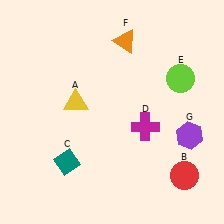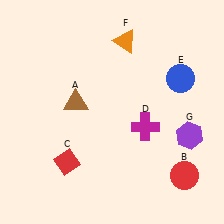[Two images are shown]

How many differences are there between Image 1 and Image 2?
There are 3 differences between the two images.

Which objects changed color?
A changed from yellow to brown. C changed from teal to red. E changed from lime to blue.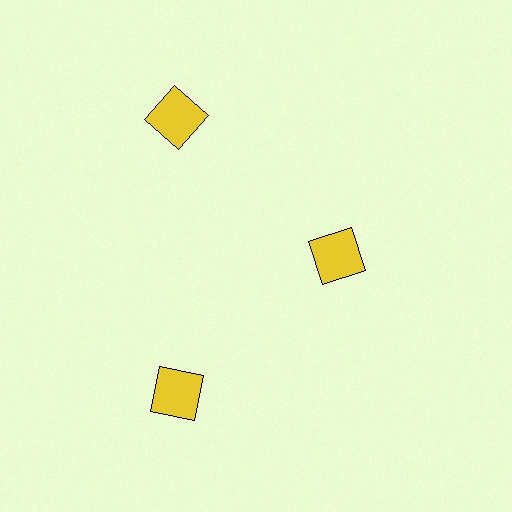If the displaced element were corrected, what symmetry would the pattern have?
It would have 3-fold rotational symmetry — the pattern would map onto itself every 120 degrees.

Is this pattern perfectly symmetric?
No. The 3 yellow squares are arranged in a ring, but one element near the 3 o'clock position is pulled inward toward the center, breaking the 3-fold rotational symmetry.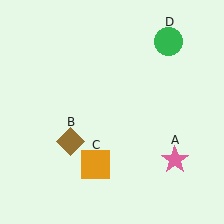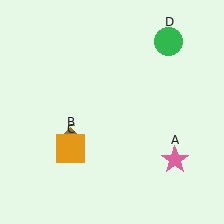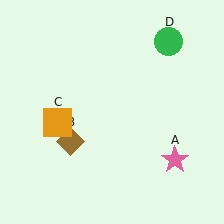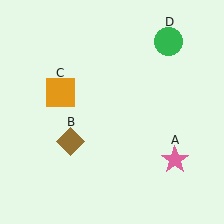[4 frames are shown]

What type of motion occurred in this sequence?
The orange square (object C) rotated clockwise around the center of the scene.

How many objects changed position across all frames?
1 object changed position: orange square (object C).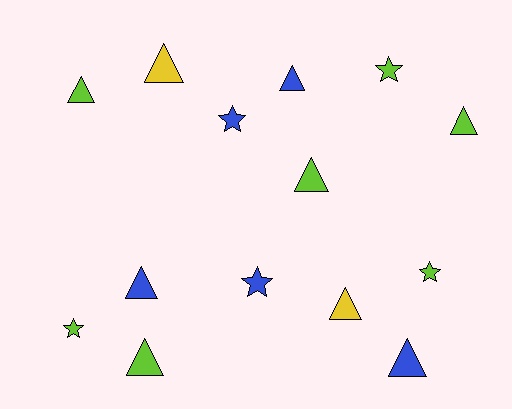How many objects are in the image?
There are 14 objects.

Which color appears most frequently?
Lime, with 7 objects.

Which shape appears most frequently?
Triangle, with 9 objects.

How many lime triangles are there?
There are 4 lime triangles.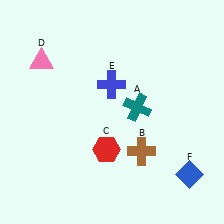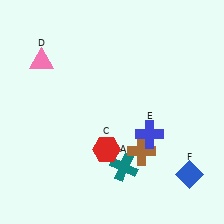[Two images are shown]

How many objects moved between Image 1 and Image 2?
2 objects moved between the two images.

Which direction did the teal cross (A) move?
The teal cross (A) moved down.